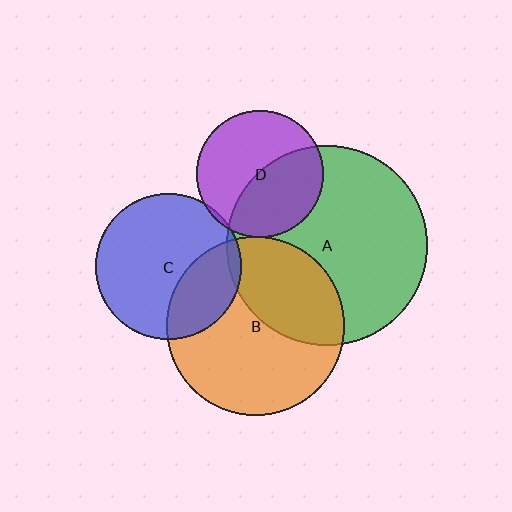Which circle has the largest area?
Circle A (green).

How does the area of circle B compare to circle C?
Approximately 1.5 times.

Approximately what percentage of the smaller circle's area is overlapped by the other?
Approximately 5%.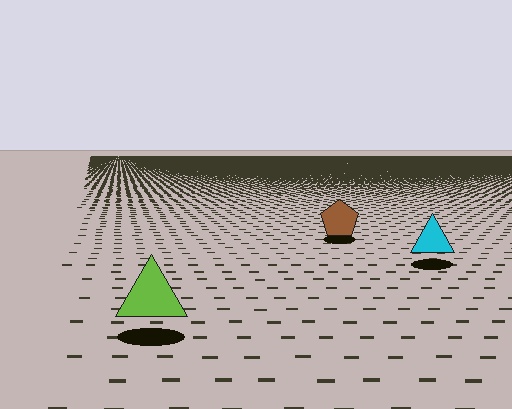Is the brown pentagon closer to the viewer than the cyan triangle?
No. The cyan triangle is closer — you can tell from the texture gradient: the ground texture is coarser near it.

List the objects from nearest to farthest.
From nearest to farthest: the lime triangle, the cyan triangle, the brown pentagon.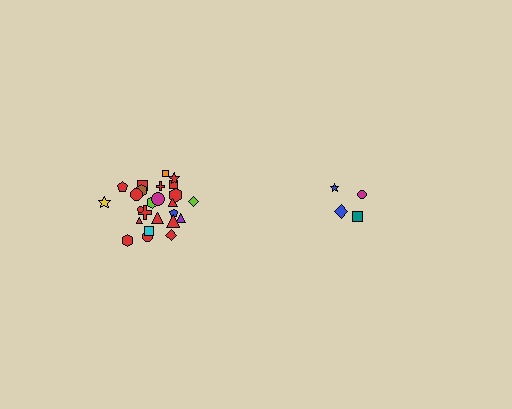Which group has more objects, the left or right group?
The left group.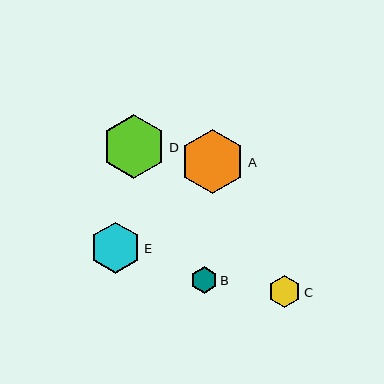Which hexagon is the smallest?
Hexagon B is the smallest with a size of approximately 26 pixels.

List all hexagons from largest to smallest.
From largest to smallest: A, D, E, C, B.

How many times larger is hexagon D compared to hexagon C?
Hexagon D is approximately 2.0 times the size of hexagon C.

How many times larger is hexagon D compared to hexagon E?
Hexagon D is approximately 1.3 times the size of hexagon E.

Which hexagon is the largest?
Hexagon A is the largest with a size of approximately 65 pixels.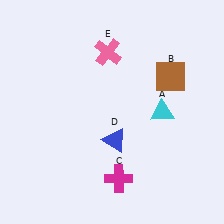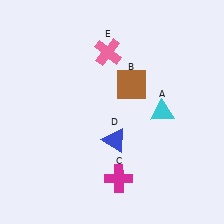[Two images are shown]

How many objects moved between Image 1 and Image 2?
1 object moved between the two images.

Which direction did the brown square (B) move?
The brown square (B) moved left.